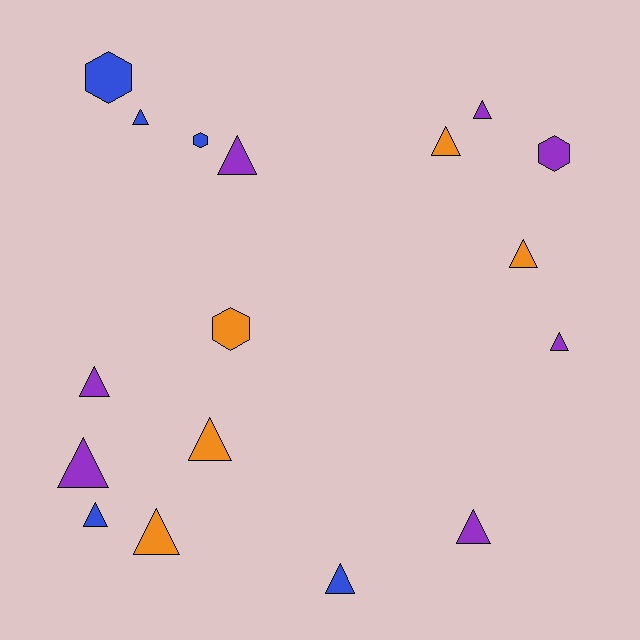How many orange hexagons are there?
There is 1 orange hexagon.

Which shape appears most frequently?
Triangle, with 13 objects.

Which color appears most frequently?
Purple, with 7 objects.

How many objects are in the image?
There are 17 objects.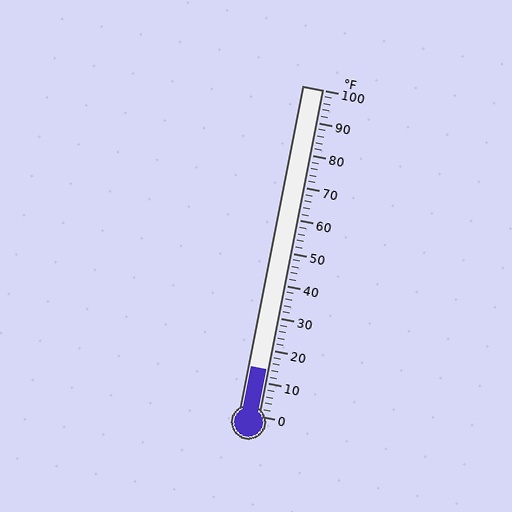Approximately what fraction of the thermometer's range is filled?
The thermometer is filled to approximately 15% of its range.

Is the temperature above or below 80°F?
The temperature is below 80°F.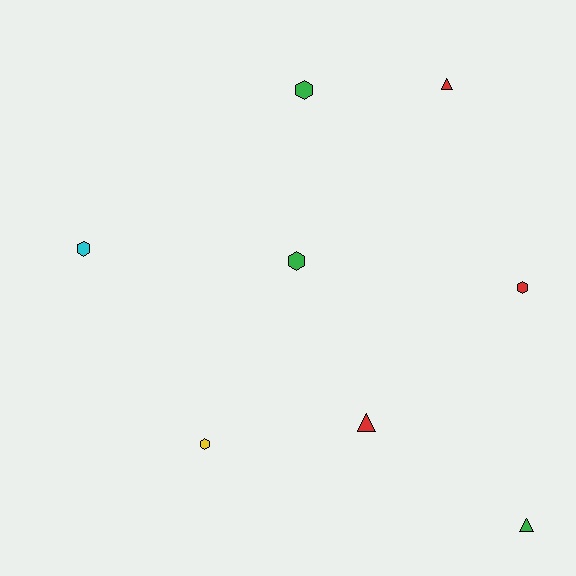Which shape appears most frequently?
Hexagon, with 5 objects.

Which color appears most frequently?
Green, with 3 objects.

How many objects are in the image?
There are 8 objects.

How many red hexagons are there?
There is 1 red hexagon.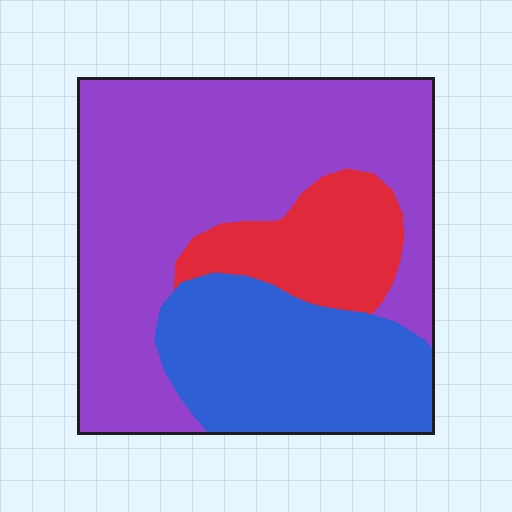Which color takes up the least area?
Red, at roughly 15%.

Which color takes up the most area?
Purple, at roughly 55%.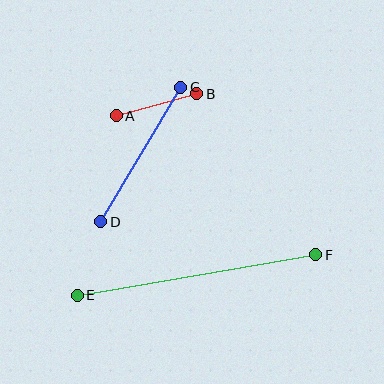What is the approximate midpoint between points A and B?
The midpoint is at approximately (157, 105) pixels.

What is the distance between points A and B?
The distance is approximately 83 pixels.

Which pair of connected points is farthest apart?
Points E and F are farthest apart.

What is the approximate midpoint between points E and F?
The midpoint is at approximately (197, 275) pixels.